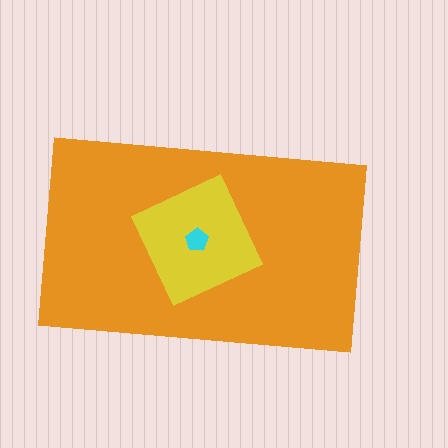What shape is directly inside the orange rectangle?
The yellow square.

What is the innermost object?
The cyan pentagon.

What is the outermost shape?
The orange rectangle.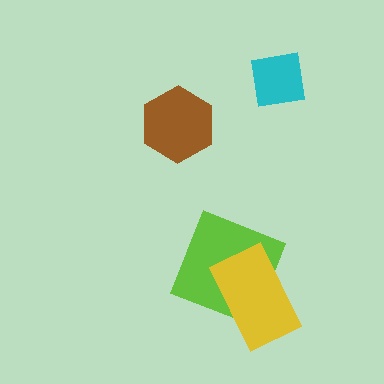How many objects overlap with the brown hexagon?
0 objects overlap with the brown hexagon.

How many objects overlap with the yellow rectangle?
1 object overlaps with the yellow rectangle.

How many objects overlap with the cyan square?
0 objects overlap with the cyan square.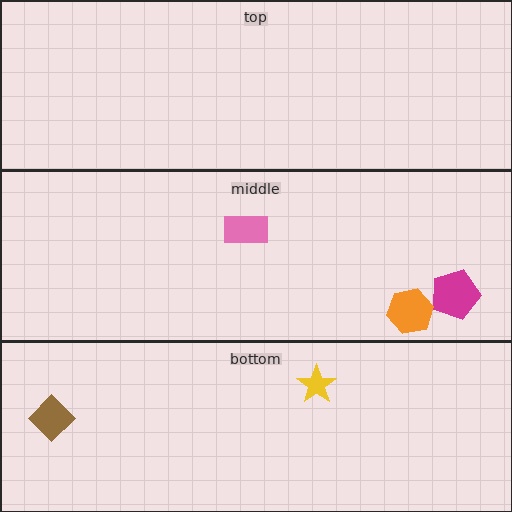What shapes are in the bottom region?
The brown diamond, the yellow star.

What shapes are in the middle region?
The pink rectangle, the magenta pentagon, the orange hexagon.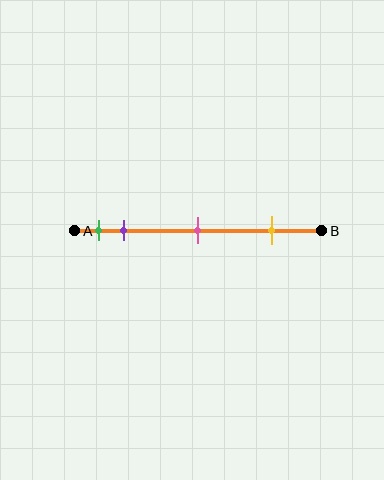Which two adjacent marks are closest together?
The green and purple marks are the closest adjacent pair.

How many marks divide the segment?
There are 4 marks dividing the segment.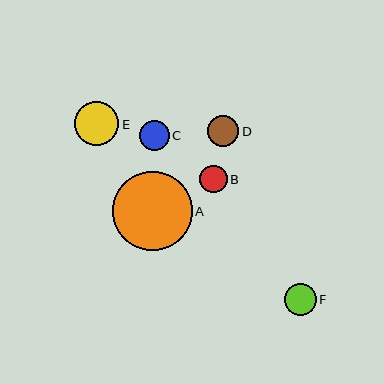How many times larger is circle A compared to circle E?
Circle A is approximately 1.8 times the size of circle E.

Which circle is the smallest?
Circle B is the smallest with a size of approximately 27 pixels.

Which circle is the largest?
Circle A is the largest with a size of approximately 79 pixels.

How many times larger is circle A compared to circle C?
Circle A is approximately 2.7 times the size of circle C.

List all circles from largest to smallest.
From largest to smallest: A, E, F, D, C, B.